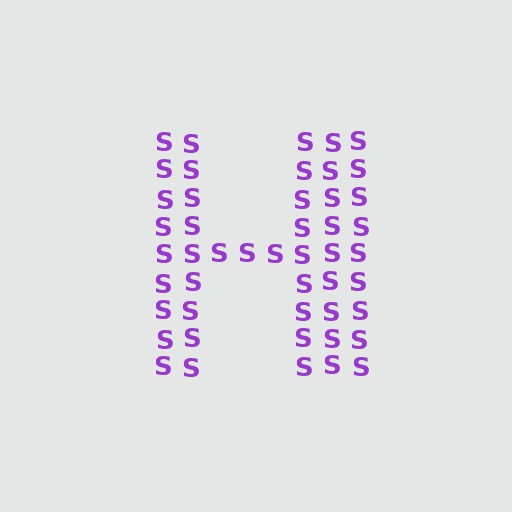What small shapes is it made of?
It is made of small letter S's.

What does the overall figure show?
The overall figure shows the letter H.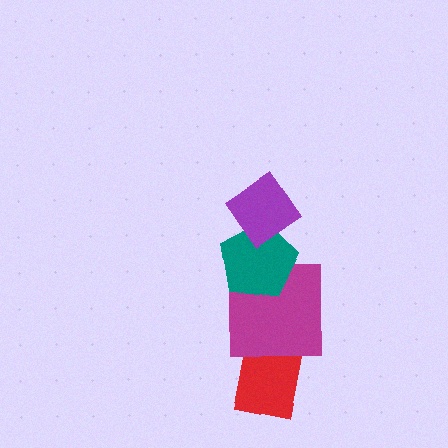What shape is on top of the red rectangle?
The magenta square is on top of the red rectangle.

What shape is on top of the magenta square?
The teal pentagon is on top of the magenta square.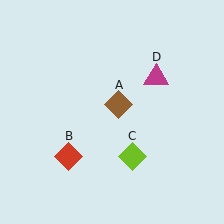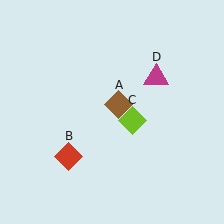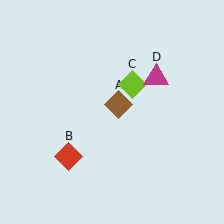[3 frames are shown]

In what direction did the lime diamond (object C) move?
The lime diamond (object C) moved up.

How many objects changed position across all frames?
1 object changed position: lime diamond (object C).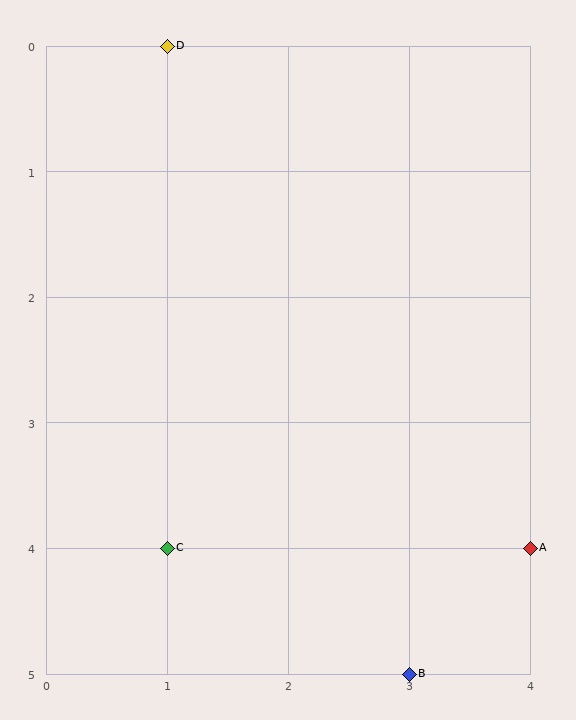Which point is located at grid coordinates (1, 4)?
Point C is at (1, 4).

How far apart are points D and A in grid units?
Points D and A are 3 columns and 4 rows apart (about 5.0 grid units diagonally).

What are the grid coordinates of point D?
Point D is at grid coordinates (1, 0).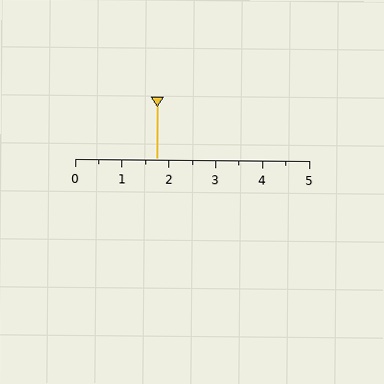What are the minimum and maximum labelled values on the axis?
The axis runs from 0 to 5.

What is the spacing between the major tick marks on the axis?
The major ticks are spaced 1 apart.